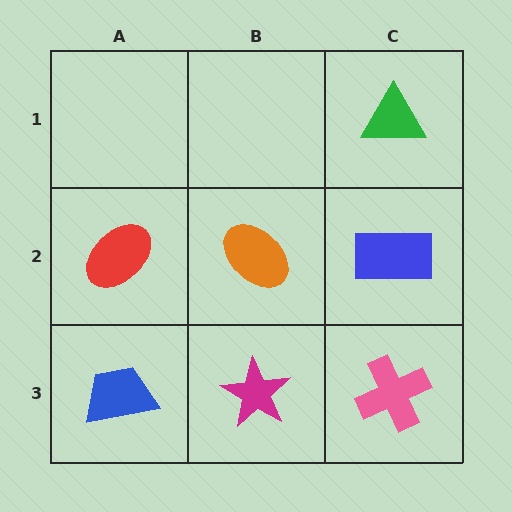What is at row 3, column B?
A magenta star.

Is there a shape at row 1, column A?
No, that cell is empty.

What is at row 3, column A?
A blue trapezoid.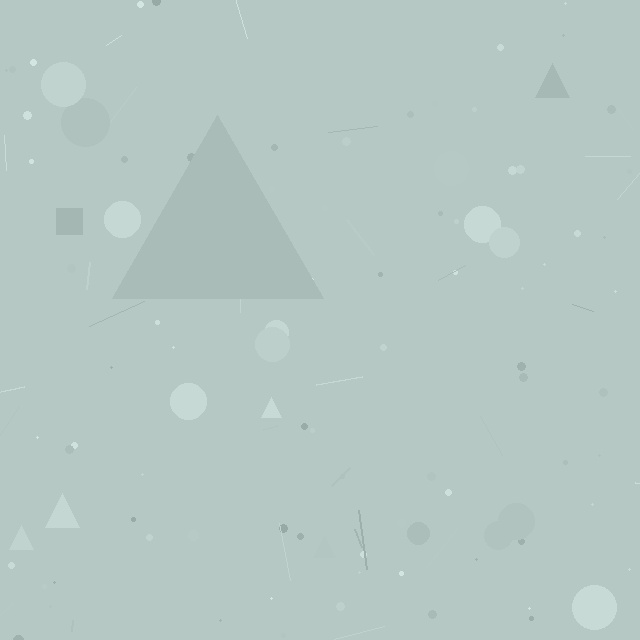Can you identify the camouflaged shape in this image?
The camouflaged shape is a triangle.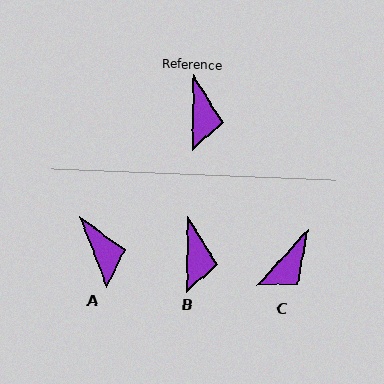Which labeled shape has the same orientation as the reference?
B.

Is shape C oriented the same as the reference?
No, it is off by about 41 degrees.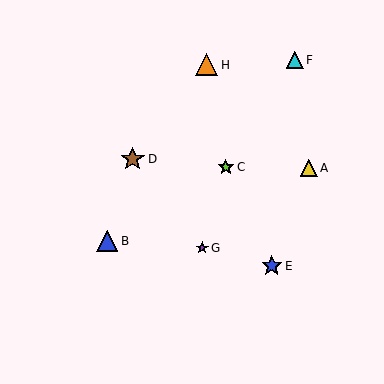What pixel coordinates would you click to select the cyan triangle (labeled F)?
Click at (295, 60) to select the cyan triangle F.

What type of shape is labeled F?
Shape F is a cyan triangle.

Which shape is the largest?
The brown star (labeled D) is the largest.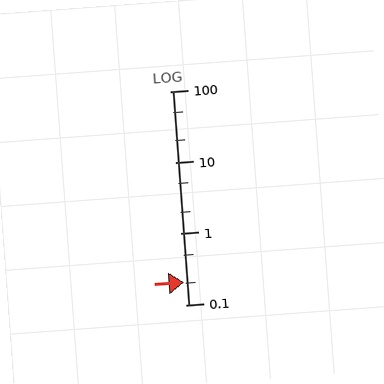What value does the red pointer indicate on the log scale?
The pointer indicates approximately 0.21.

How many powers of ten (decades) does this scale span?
The scale spans 3 decades, from 0.1 to 100.